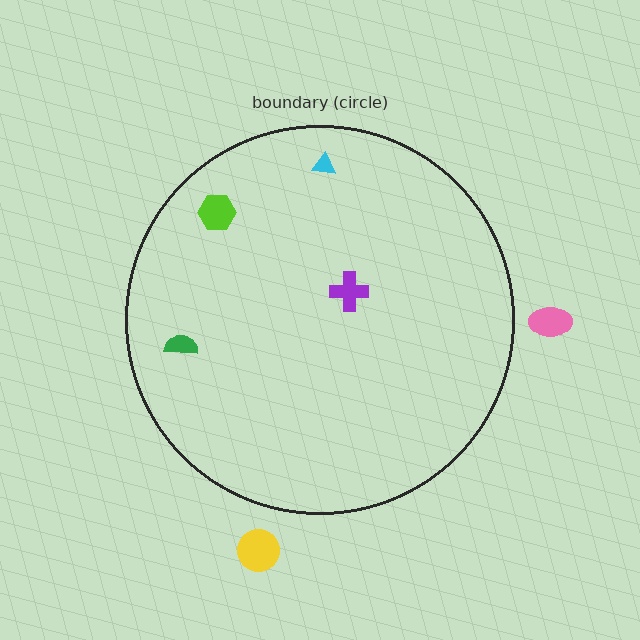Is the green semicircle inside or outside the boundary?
Inside.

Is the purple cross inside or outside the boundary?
Inside.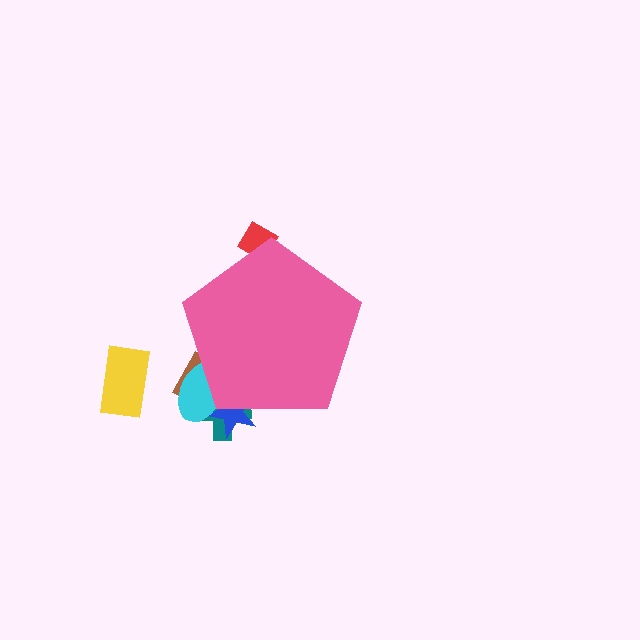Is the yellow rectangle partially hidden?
No, the yellow rectangle is fully visible.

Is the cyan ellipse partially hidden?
Yes, the cyan ellipse is partially hidden behind the pink pentagon.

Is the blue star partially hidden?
Yes, the blue star is partially hidden behind the pink pentagon.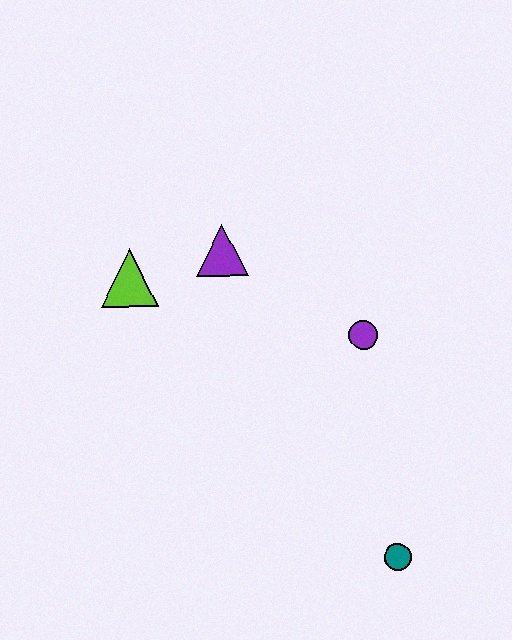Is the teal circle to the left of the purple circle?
No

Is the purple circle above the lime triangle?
No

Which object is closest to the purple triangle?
The lime triangle is closest to the purple triangle.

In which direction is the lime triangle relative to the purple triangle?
The lime triangle is to the left of the purple triangle.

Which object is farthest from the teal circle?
The lime triangle is farthest from the teal circle.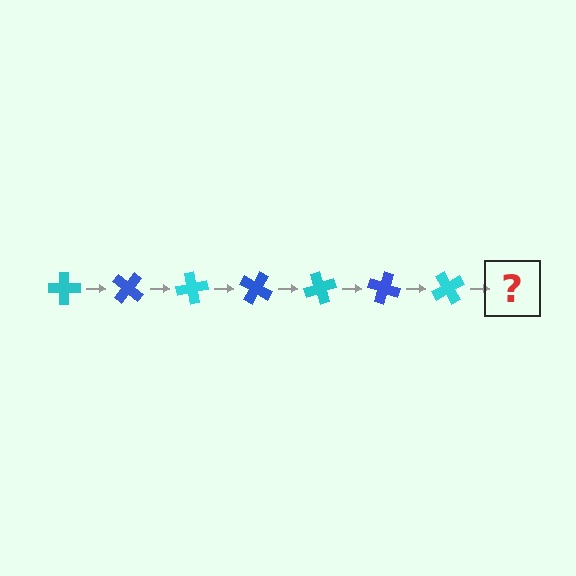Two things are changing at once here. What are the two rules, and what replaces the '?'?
The two rules are that it rotates 40 degrees each step and the color cycles through cyan and blue. The '?' should be a blue cross, rotated 280 degrees from the start.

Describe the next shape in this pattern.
It should be a blue cross, rotated 280 degrees from the start.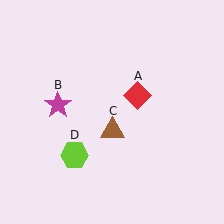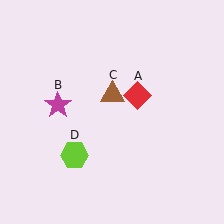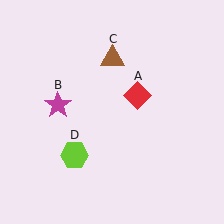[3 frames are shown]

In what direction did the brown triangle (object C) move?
The brown triangle (object C) moved up.